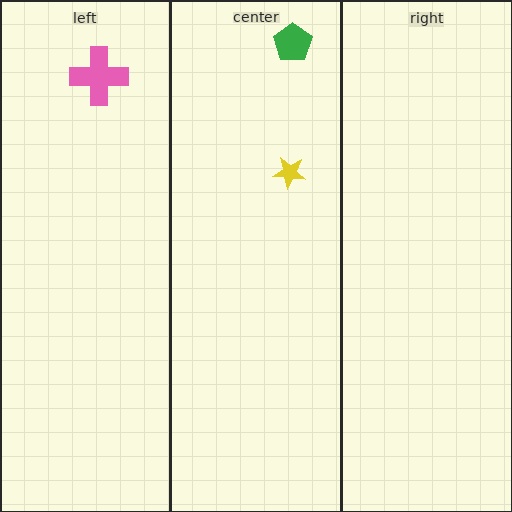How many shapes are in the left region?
1.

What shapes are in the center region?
The yellow star, the green pentagon.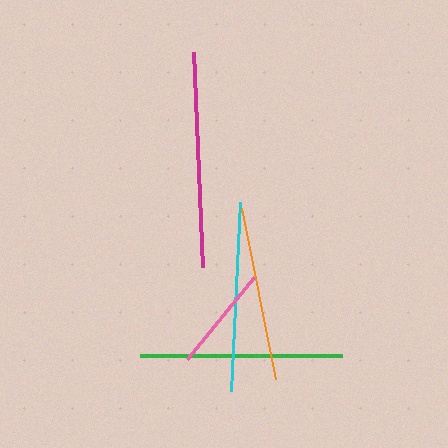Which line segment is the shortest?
The pink line is the shortest at approximately 107 pixels.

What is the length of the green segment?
The green segment is approximately 202 pixels long.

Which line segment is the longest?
The magenta line is the longest at approximately 215 pixels.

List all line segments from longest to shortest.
From longest to shortest: magenta, green, cyan, orange, pink.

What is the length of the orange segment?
The orange segment is approximately 174 pixels long.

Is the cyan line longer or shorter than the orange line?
The cyan line is longer than the orange line.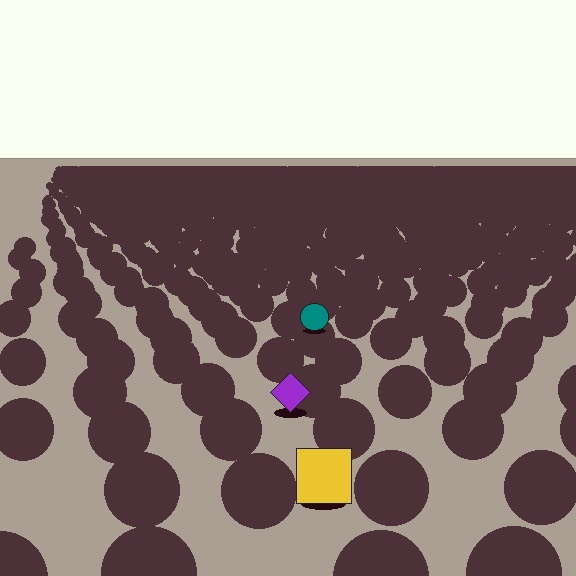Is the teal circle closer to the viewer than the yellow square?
No. The yellow square is closer — you can tell from the texture gradient: the ground texture is coarser near it.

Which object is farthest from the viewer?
The teal circle is farthest from the viewer. It appears smaller and the ground texture around it is denser.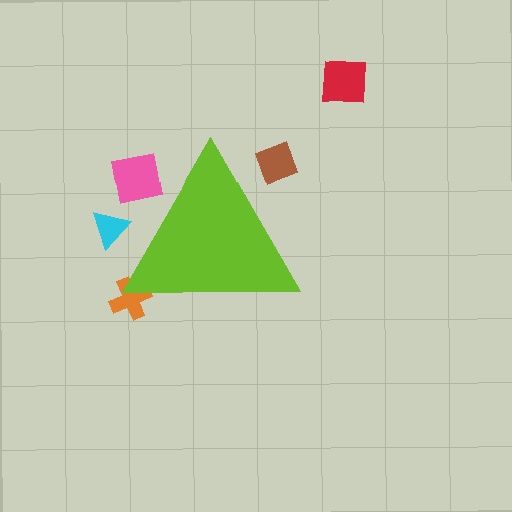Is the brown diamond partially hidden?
Yes, the brown diamond is partially hidden behind the lime triangle.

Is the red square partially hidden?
No, the red square is fully visible.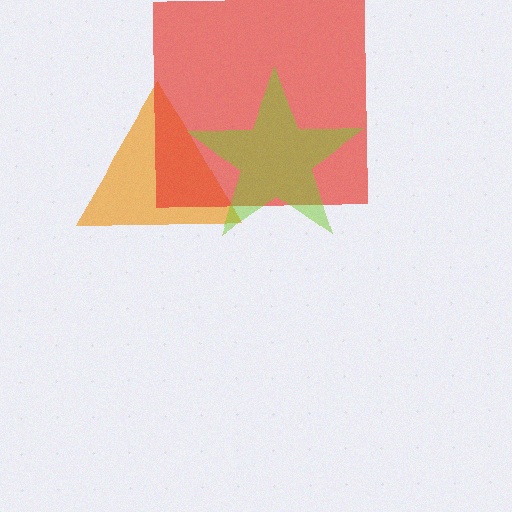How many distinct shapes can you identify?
There are 3 distinct shapes: an orange triangle, a red square, a lime star.